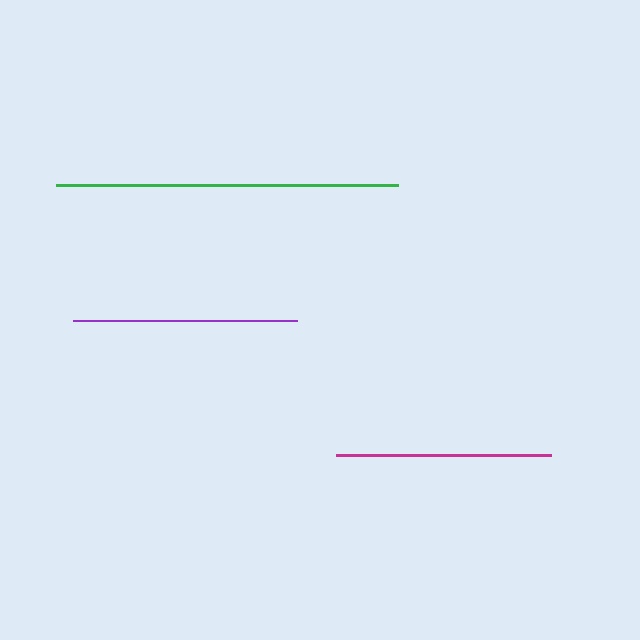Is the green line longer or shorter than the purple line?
The green line is longer than the purple line.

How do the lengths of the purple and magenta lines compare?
The purple and magenta lines are approximately the same length.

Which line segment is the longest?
The green line is the longest at approximately 342 pixels.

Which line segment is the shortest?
The magenta line is the shortest at approximately 215 pixels.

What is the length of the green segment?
The green segment is approximately 342 pixels long.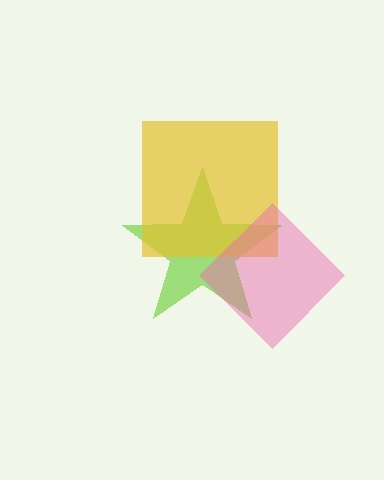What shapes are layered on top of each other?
The layered shapes are: a lime star, a yellow square, a pink diamond.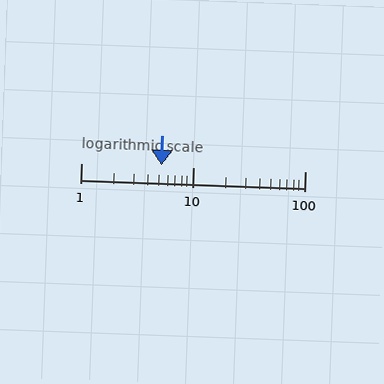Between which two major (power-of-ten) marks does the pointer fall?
The pointer is between 1 and 10.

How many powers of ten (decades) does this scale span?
The scale spans 2 decades, from 1 to 100.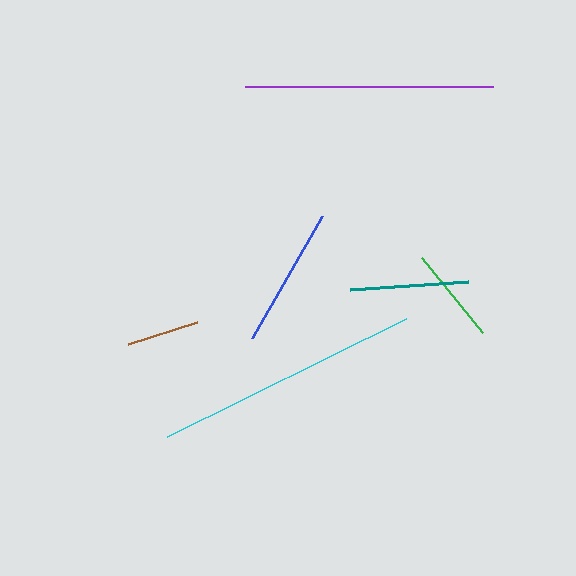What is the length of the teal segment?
The teal segment is approximately 119 pixels long.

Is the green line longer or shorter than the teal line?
The teal line is longer than the green line.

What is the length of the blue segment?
The blue segment is approximately 141 pixels long.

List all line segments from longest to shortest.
From longest to shortest: cyan, purple, blue, teal, green, brown.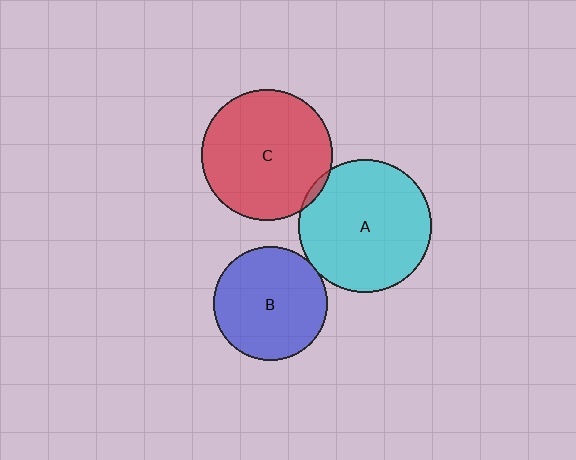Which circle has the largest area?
Circle A (cyan).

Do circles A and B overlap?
Yes.